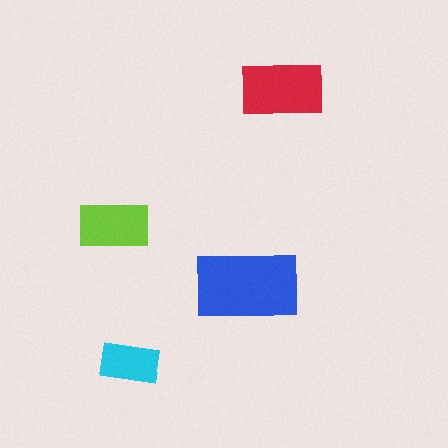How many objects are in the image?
There are 4 objects in the image.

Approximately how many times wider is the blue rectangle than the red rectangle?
About 1.5 times wider.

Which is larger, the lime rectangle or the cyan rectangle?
The lime one.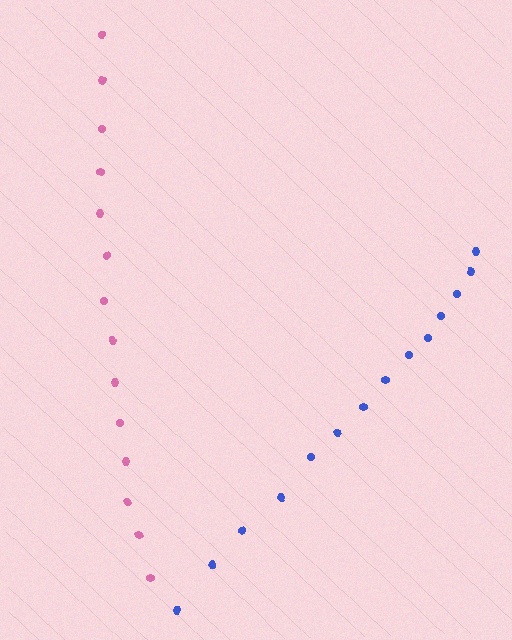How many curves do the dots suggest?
There are 2 distinct paths.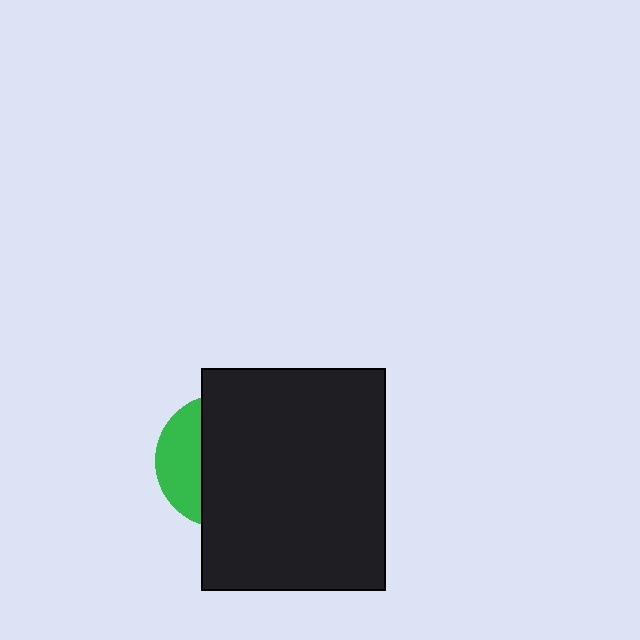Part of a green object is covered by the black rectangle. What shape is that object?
It is a circle.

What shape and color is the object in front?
The object in front is a black rectangle.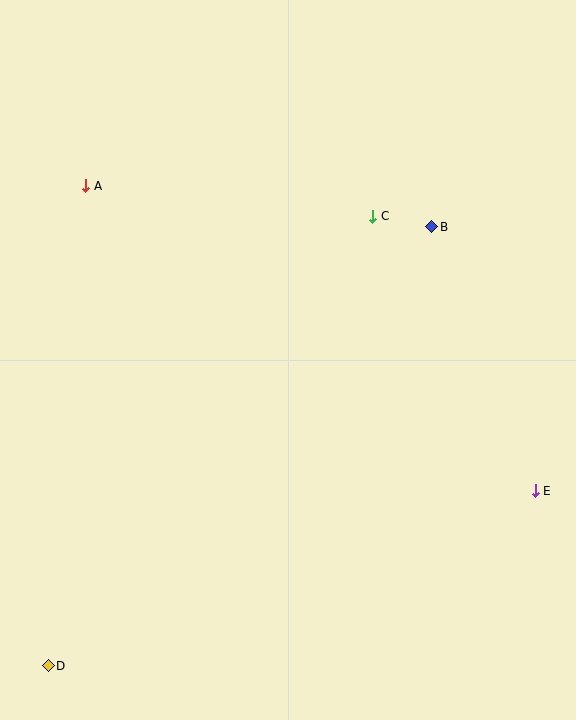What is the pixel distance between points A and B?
The distance between A and B is 348 pixels.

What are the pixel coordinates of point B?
Point B is at (432, 227).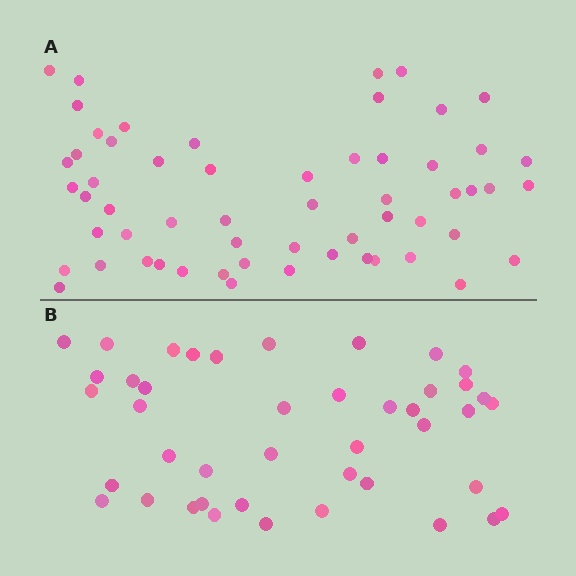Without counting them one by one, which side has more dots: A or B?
Region A (the top region) has more dots.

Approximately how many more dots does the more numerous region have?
Region A has approximately 15 more dots than region B.